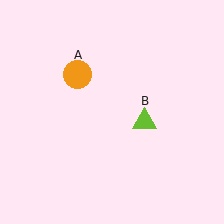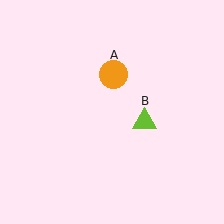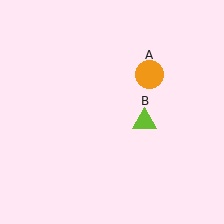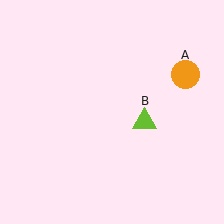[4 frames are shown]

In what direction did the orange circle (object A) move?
The orange circle (object A) moved right.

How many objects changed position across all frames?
1 object changed position: orange circle (object A).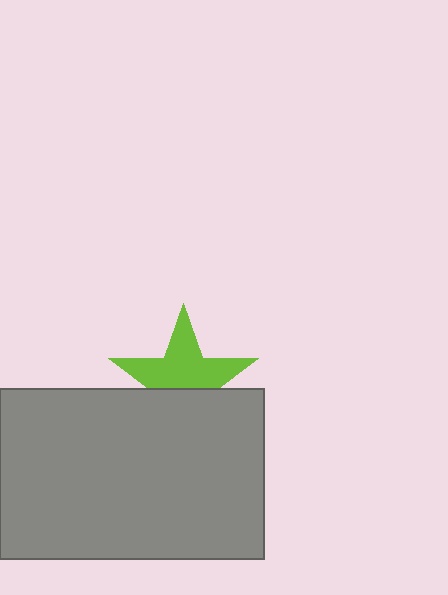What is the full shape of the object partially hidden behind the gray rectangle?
The partially hidden object is a lime star.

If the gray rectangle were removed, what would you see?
You would see the complete lime star.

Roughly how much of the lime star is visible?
About half of it is visible (roughly 59%).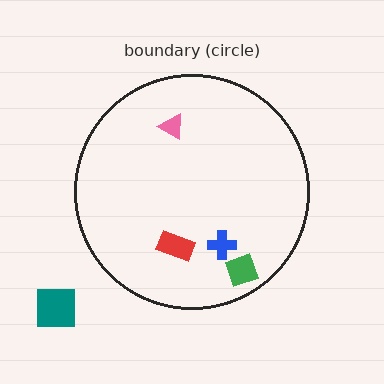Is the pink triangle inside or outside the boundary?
Inside.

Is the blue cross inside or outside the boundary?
Inside.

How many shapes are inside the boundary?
4 inside, 1 outside.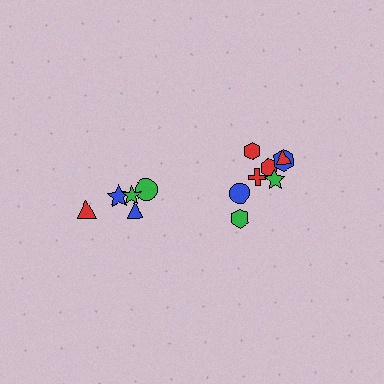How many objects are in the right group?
There are 8 objects.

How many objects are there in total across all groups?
There are 13 objects.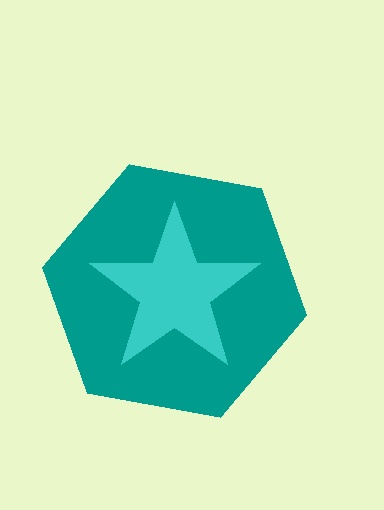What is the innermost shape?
The cyan star.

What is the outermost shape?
The teal hexagon.